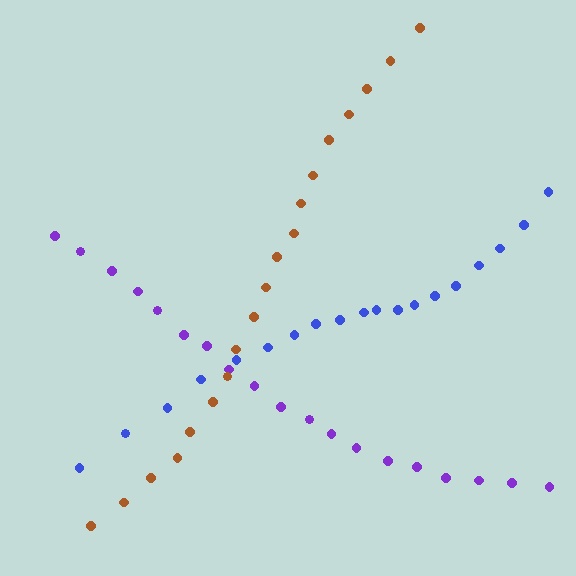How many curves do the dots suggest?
There are 3 distinct paths.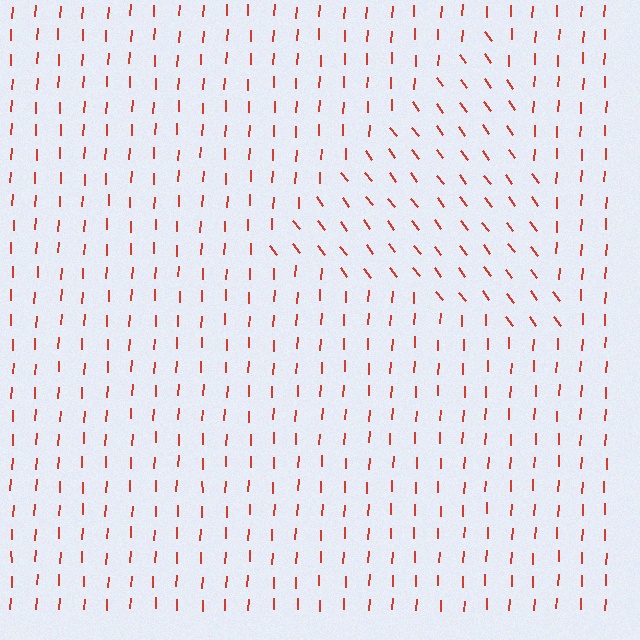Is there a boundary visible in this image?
Yes, there is a texture boundary formed by a change in line orientation.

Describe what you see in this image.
The image is filled with small red line segments. A triangle region in the image has lines oriented differently from the surrounding lines, creating a visible texture boundary.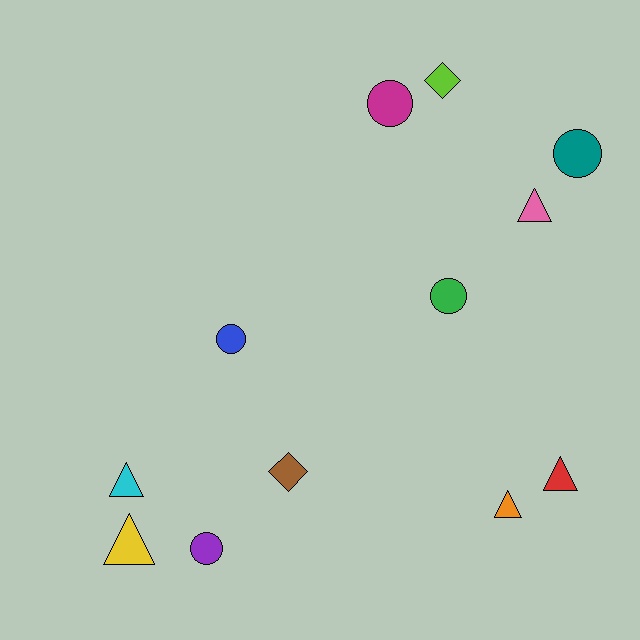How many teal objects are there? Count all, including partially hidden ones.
There is 1 teal object.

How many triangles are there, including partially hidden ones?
There are 5 triangles.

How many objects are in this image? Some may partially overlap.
There are 12 objects.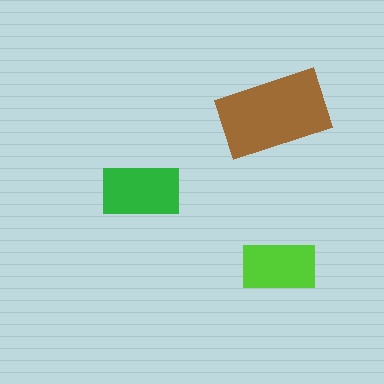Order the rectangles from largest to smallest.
the brown one, the green one, the lime one.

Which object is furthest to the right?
The lime rectangle is rightmost.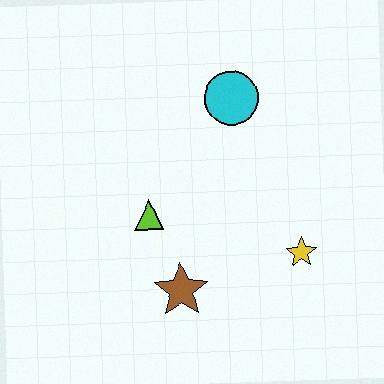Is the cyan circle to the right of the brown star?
Yes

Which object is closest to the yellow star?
The brown star is closest to the yellow star.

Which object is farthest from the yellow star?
The cyan circle is farthest from the yellow star.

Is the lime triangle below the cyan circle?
Yes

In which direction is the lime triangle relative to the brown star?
The lime triangle is above the brown star.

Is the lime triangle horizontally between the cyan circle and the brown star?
No